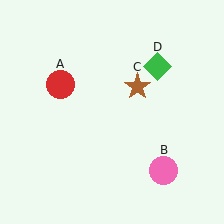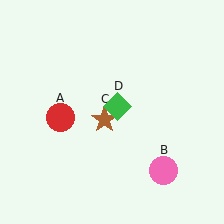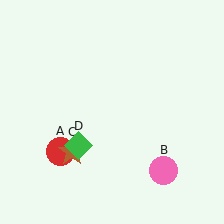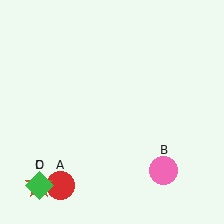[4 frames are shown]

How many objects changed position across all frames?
3 objects changed position: red circle (object A), brown star (object C), green diamond (object D).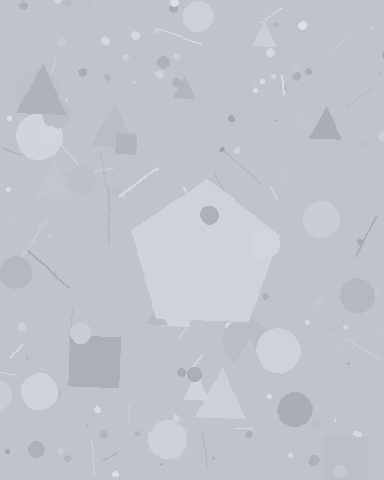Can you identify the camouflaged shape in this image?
The camouflaged shape is a pentagon.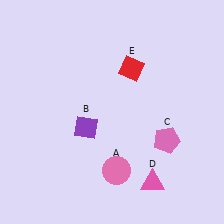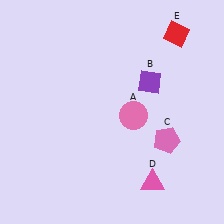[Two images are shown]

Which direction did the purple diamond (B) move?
The purple diamond (B) moved right.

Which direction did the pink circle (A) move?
The pink circle (A) moved up.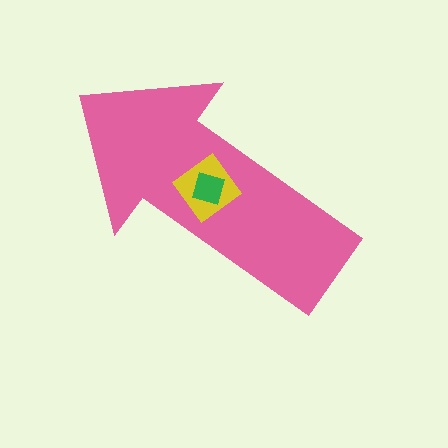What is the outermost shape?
The pink arrow.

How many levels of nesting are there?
3.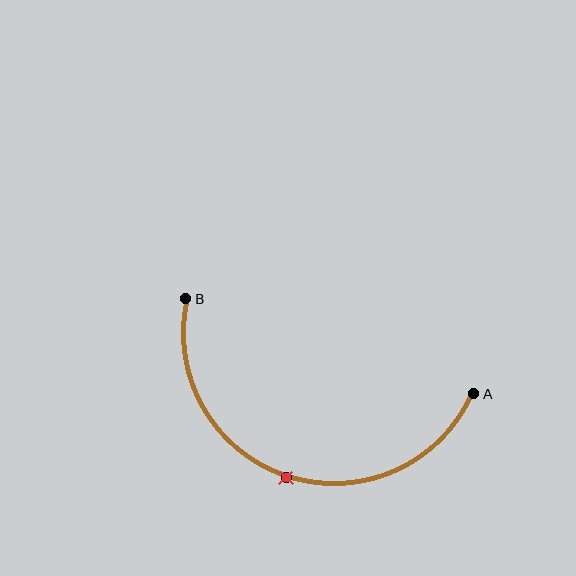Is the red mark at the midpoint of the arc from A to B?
Yes. The red mark lies on the arc at equal arc-length from both A and B — it is the arc midpoint.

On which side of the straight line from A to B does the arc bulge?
The arc bulges below the straight line connecting A and B.